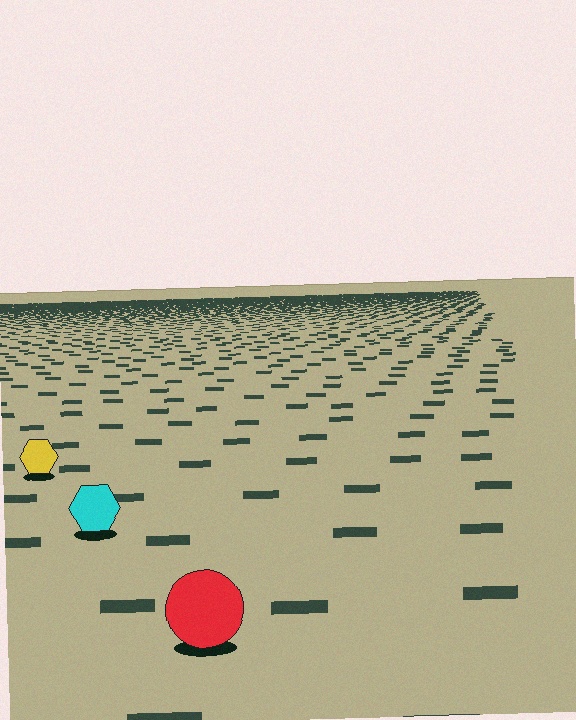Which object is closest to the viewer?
The red circle is closest. The texture marks near it are larger and more spread out.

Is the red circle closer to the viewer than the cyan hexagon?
Yes. The red circle is closer — you can tell from the texture gradient: the ground texture is coarser near it.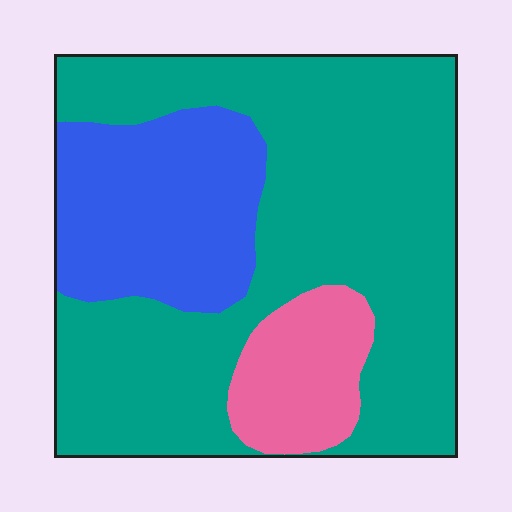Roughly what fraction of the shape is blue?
Blue takes up about one quarter (1/4) of the shape.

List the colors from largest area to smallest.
From largest to smallest: teal, blue, pink.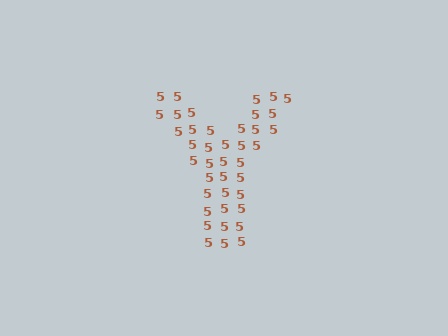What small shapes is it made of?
It is made of small digit 5's.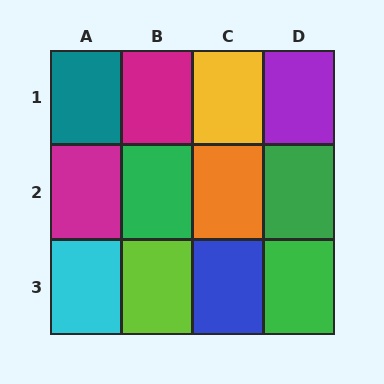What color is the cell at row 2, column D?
Green.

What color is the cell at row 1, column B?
Magenta.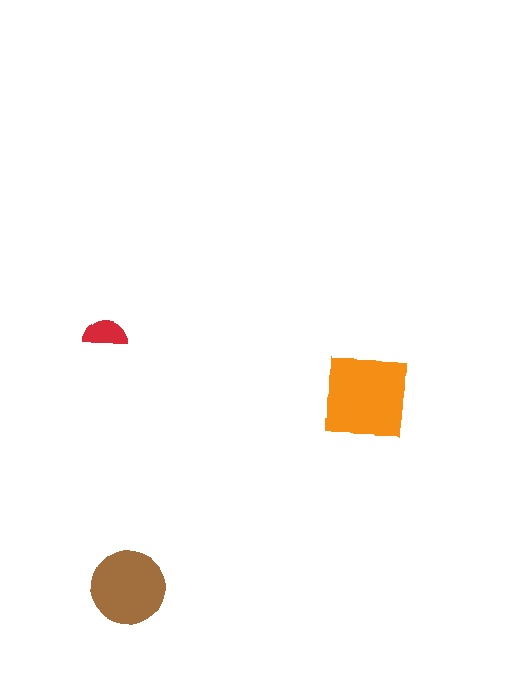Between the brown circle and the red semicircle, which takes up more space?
The brown circle.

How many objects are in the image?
There are 3 objects in the image.